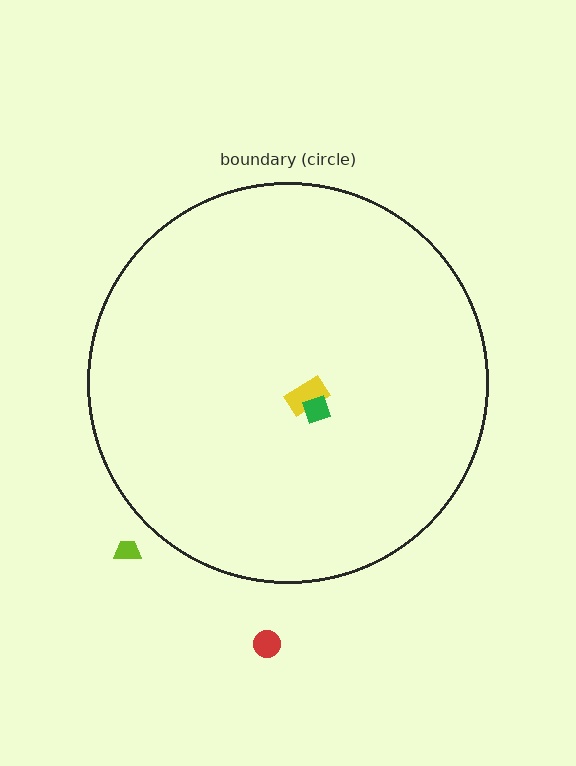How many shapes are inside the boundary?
2 inside, 2 outside.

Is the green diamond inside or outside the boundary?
Inside.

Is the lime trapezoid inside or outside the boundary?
Outside.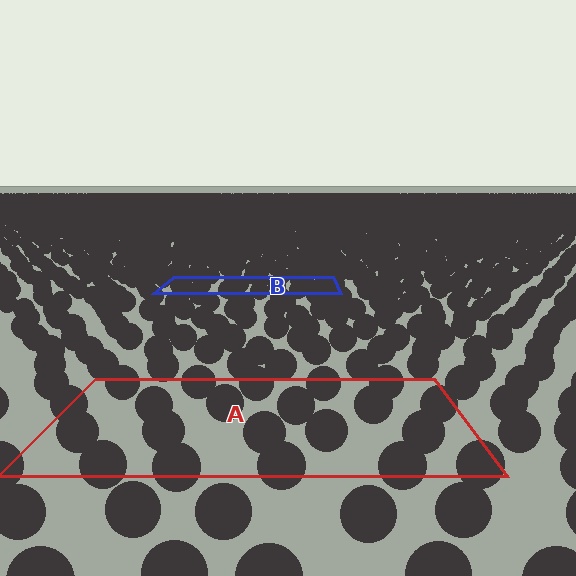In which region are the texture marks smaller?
The texture marks are smaller in region B, because it is farther away.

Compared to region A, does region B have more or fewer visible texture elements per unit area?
Region B has more texture elements per unit area — they are packed more densely because it is farther away.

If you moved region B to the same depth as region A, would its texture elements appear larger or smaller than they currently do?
They would appear larger. At a closer depth, the same texture elements are projected at a bigger on-screen size.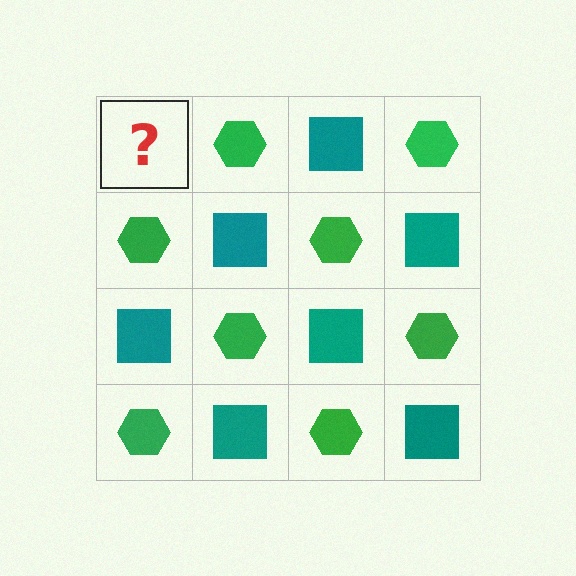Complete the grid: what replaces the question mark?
The question mark should be replaced with a teal square.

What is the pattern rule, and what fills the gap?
The rule is that it alternates teal square and green hexagon in a checkerboard pattern. The gap should be filled with a teal square.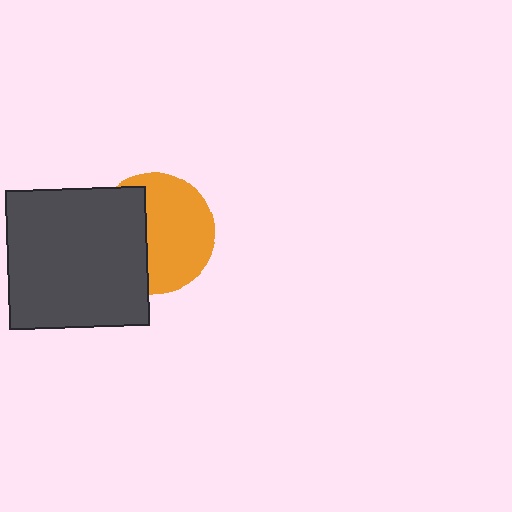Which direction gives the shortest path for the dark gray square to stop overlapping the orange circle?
Moving left gives the shortest separation.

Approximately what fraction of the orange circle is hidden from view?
Roughly 40% of the orange circle is hidden behind the dark gray square.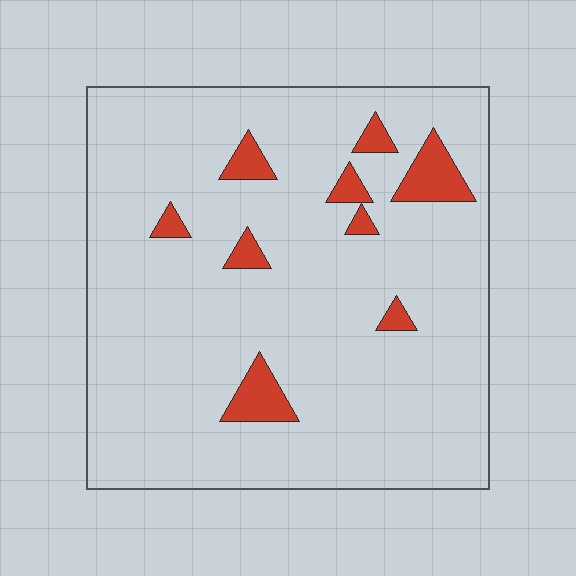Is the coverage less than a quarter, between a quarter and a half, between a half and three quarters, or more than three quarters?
Less than a quarter.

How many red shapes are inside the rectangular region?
9.